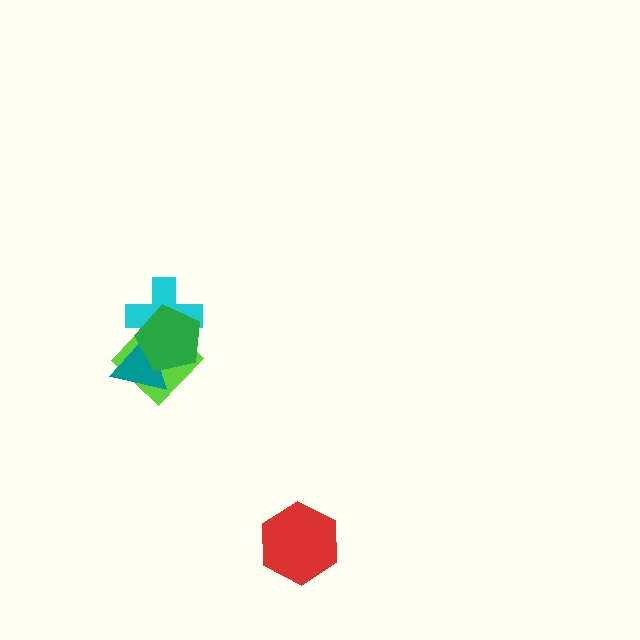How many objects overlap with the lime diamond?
3 objects overlap with the lime diamond.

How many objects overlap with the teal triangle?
3 objects overlap with the teal triangle.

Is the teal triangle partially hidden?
Yes, it is partially covered by another shape.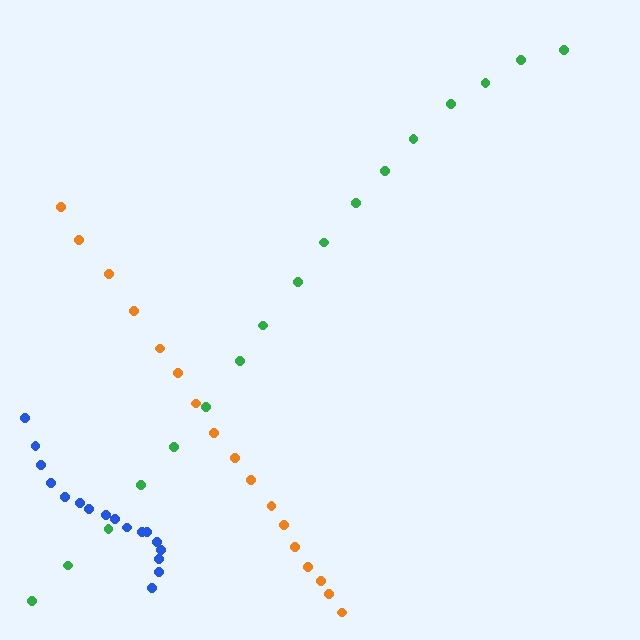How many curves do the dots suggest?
There are 3 distinct paths.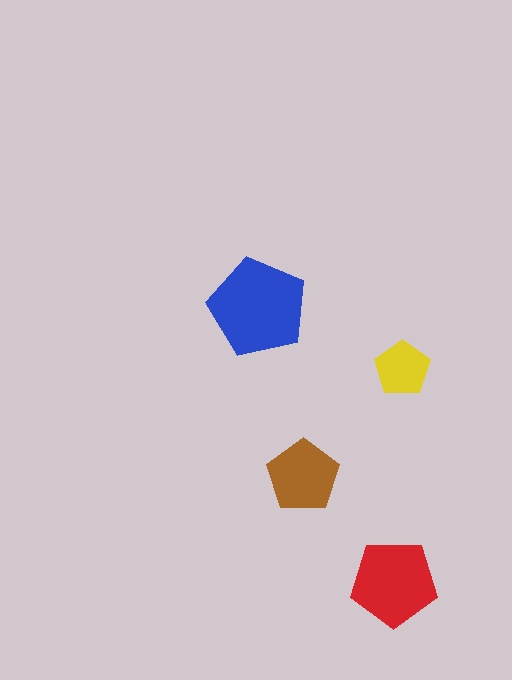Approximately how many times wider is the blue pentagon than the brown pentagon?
About 1.5 times wider.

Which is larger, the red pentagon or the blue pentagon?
The blue one.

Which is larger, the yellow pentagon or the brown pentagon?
The brown one.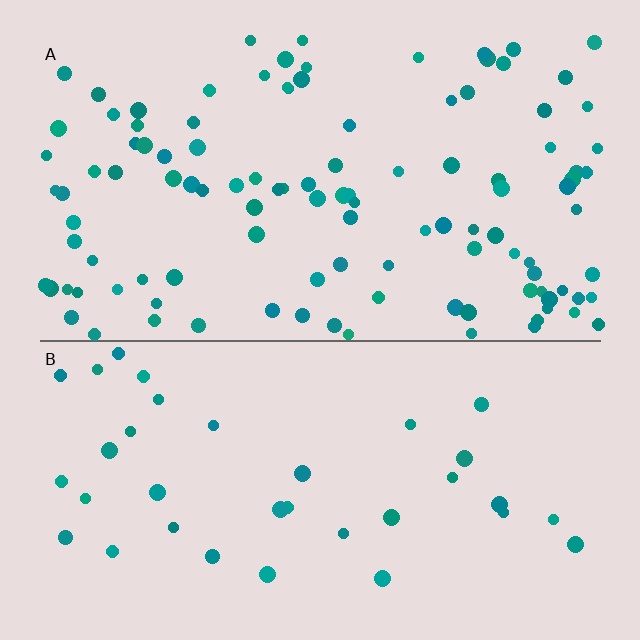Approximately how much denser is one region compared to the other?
Approximately 3.2× — region A over region B.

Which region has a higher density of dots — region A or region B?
A (the top).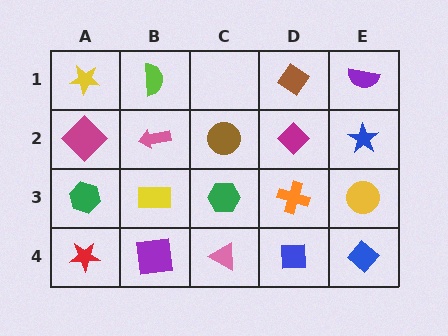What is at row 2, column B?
A pink arrow.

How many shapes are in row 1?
4 shapes.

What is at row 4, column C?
A pink triangle.